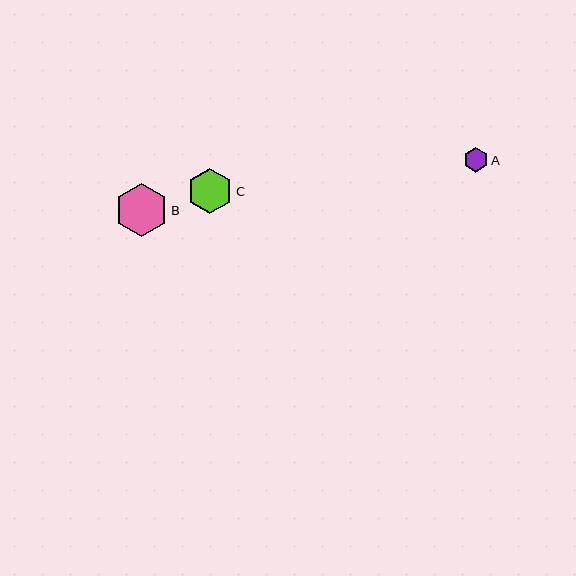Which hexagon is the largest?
Hexagon B is the largest with a size of approximately 53 pixels.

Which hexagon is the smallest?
Hexagon A is the smallest with a size of approximately 25 pixels.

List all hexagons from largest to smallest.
From largest to smallest: B, C, A.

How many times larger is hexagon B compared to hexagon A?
Hexagon B is approximately 2.1 times the size of hexagon A.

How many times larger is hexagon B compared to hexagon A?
Hexagon B is approximately 2.1 times the size of hexagon A.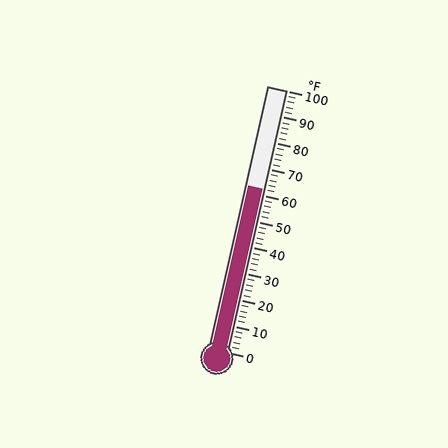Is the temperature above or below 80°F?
The temperature is below 80°F.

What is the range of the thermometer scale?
The thermometer scale ranges from 0°F to 100°F.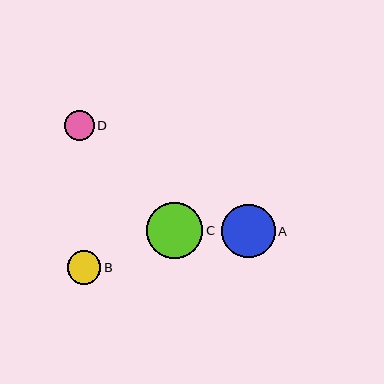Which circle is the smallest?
Circle D is the smallest with a size of approximately 29 pixels.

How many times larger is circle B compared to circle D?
Circle B is approximately 1.1 times the size of circle D.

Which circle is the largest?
Circle C is the largest with a size of approximately 56 pixels.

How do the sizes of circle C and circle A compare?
Circle C and circle A are approximately the same size.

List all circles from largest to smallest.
From largest to smallest: C, A, B, D.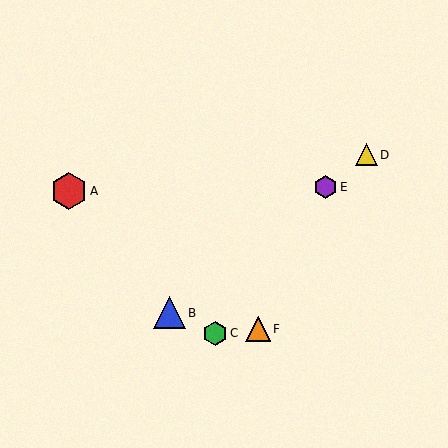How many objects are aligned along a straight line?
3 objects (B, D, E) are aligned along a straight line.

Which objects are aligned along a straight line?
Objects B, D, E are aligned along a straight line.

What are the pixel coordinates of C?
Object C is at (215, 333).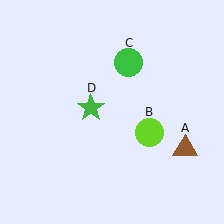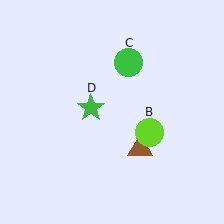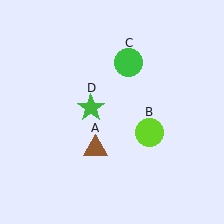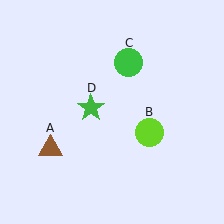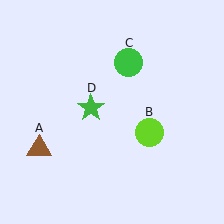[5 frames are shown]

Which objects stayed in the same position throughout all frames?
Lime circle (object B) and green circle (object C) and green star (object D) remained stationary.